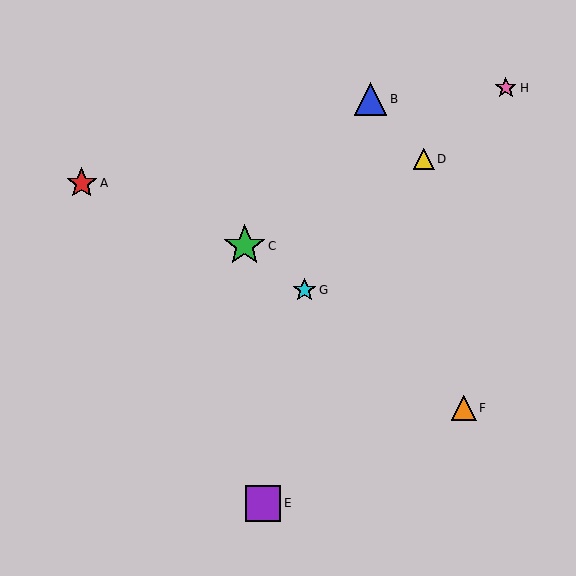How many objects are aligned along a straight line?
3 objects (C, F, G) are aligned along a straight line.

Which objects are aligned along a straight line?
Objects C, F, G are aligned along a straight line.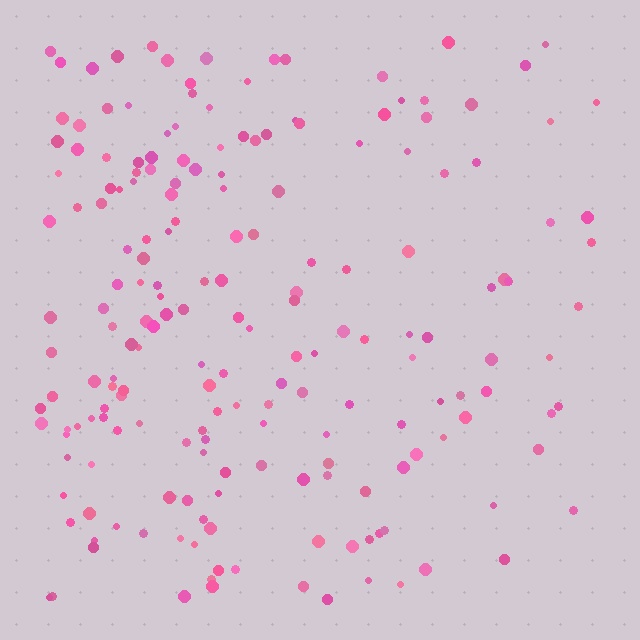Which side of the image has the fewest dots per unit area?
The right.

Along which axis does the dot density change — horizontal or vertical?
Horizontal.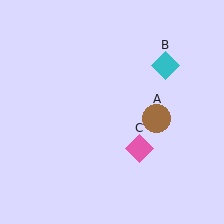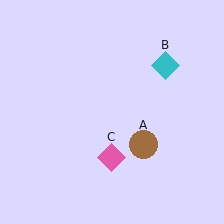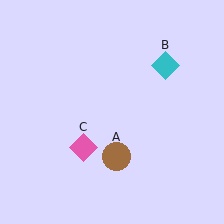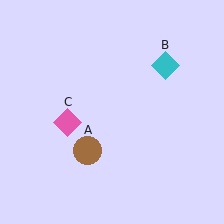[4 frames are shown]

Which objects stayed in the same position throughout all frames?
Cyan diamond (object B) remained stationary.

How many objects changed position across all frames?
2 objects changed position: brown circle (object A), pink diamond (object C).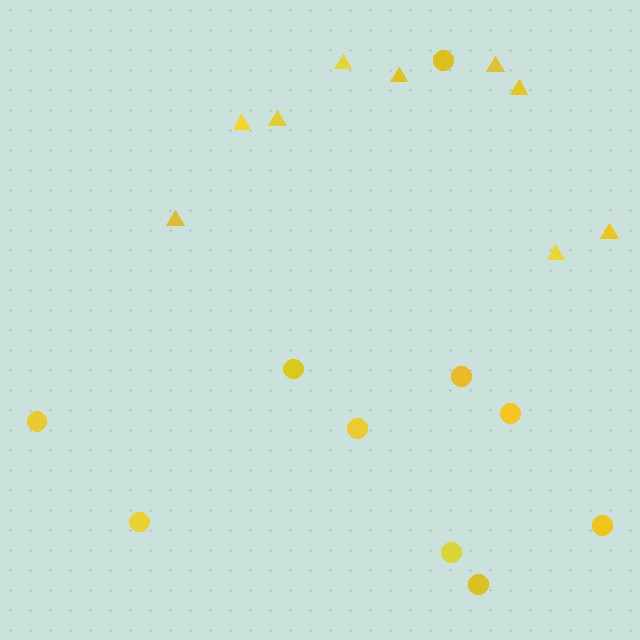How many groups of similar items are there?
There are 2 groups: one group of circles (10) and one group of triangles (9).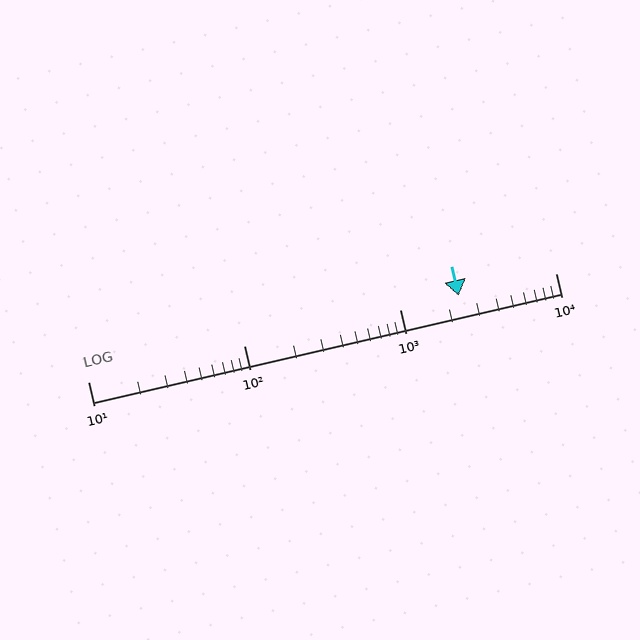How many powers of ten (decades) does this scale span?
The scale spans 3 decades, from 10 to 10000.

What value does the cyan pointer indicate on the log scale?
The pointer indicates approximately 2400.